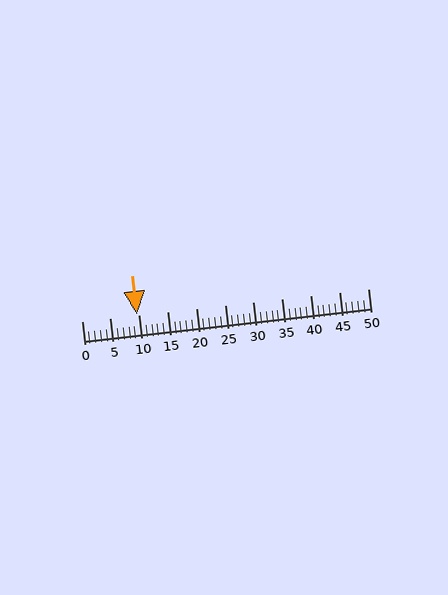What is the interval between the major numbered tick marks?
The major tick marks are spaced 5 units apart.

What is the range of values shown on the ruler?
The ruler shows values from 0 to 50.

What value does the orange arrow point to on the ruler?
The orange arrow points to approximately 10.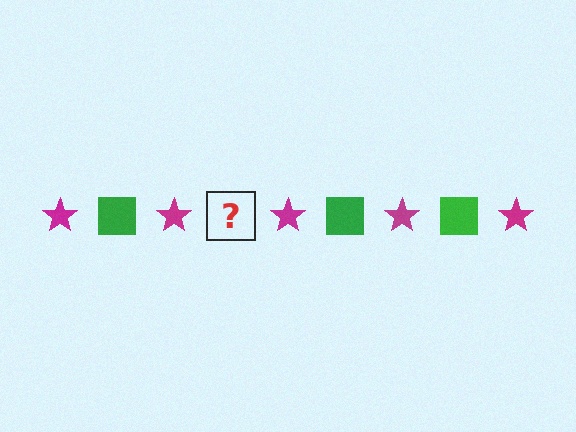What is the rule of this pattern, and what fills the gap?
The rule is that the pattern alternates between magenta star and green square. The gap should be filled with a green square.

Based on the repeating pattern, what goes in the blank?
The blank should be a green square.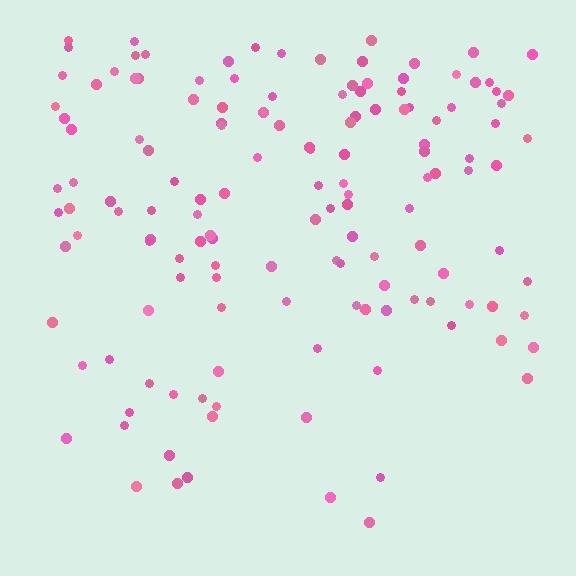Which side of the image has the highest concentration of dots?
The top.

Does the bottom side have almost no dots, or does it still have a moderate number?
Still a moderate number, just noticeably fewer than the top.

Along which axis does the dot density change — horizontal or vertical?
Vertical.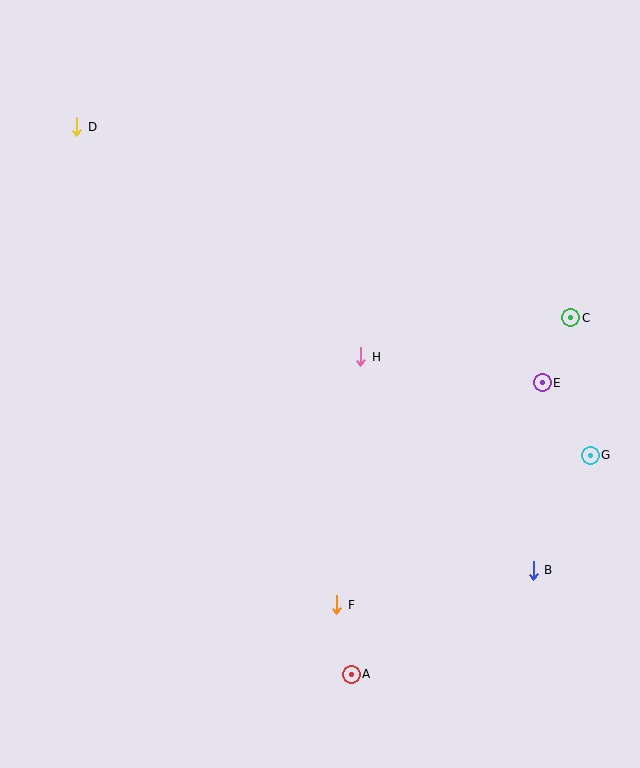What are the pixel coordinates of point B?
Point B is at (533, 570).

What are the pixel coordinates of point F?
Point F is at (336, 605).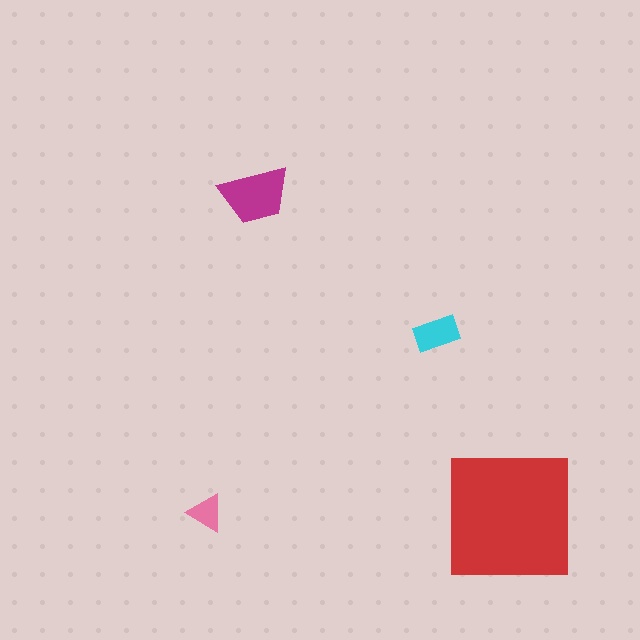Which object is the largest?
The red square.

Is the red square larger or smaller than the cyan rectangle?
Larger.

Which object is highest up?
The magenta trapezoid is topmost.